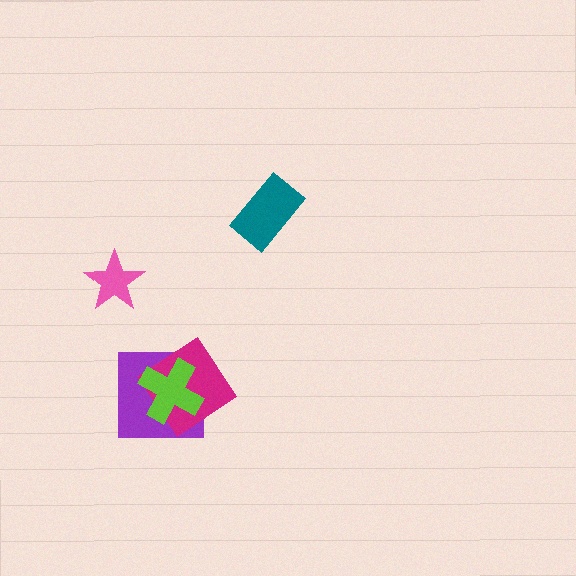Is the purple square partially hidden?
Yes, it is partially covered by another shape.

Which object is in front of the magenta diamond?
The lime cross is in front of the magenta diamond.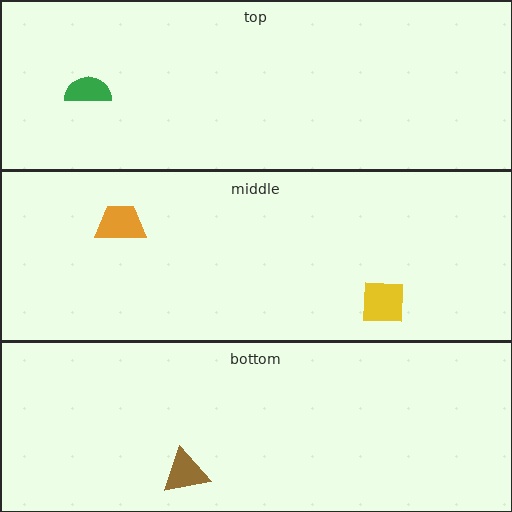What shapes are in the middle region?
The yellow square, the orange trapezoid.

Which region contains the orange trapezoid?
The middle region.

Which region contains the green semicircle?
The top region.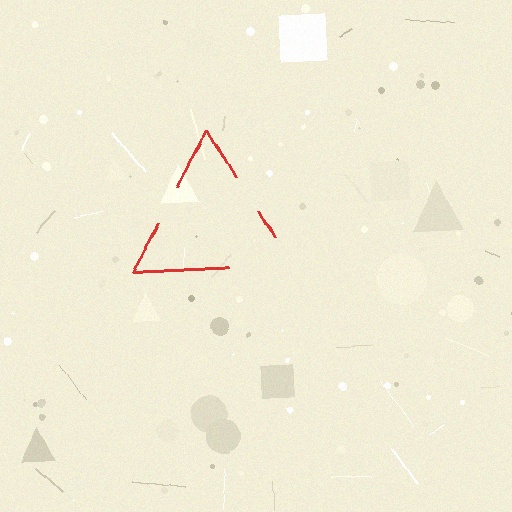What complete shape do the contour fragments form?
The contour fragments form a triangle.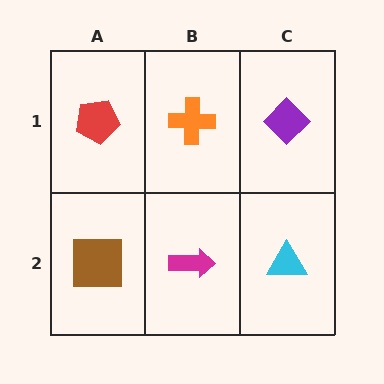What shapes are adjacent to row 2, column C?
A purple diamond (row 1, column C), a magenta arrow (row 2, column B).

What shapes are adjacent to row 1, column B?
A magenta arrow (row 2, column B), a red pentagon (row 1, column A), a purple diamond (row 1, column C).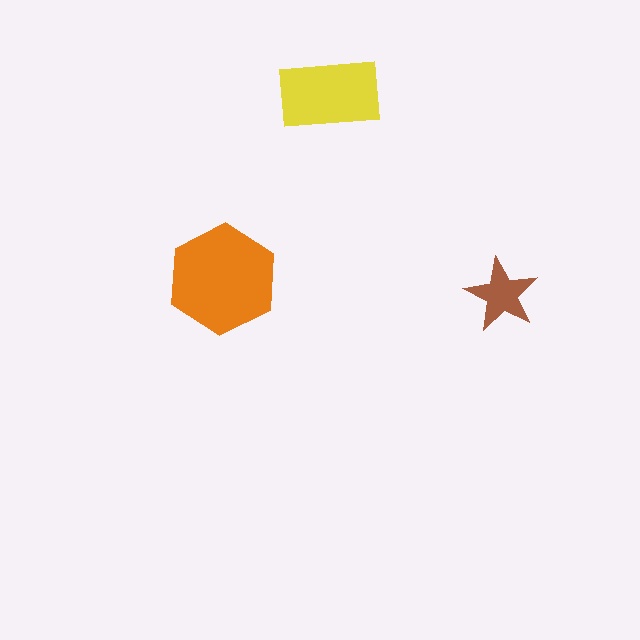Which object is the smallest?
The brown star.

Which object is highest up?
The yellow rectangle is topmost.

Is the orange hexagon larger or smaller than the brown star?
Larger.